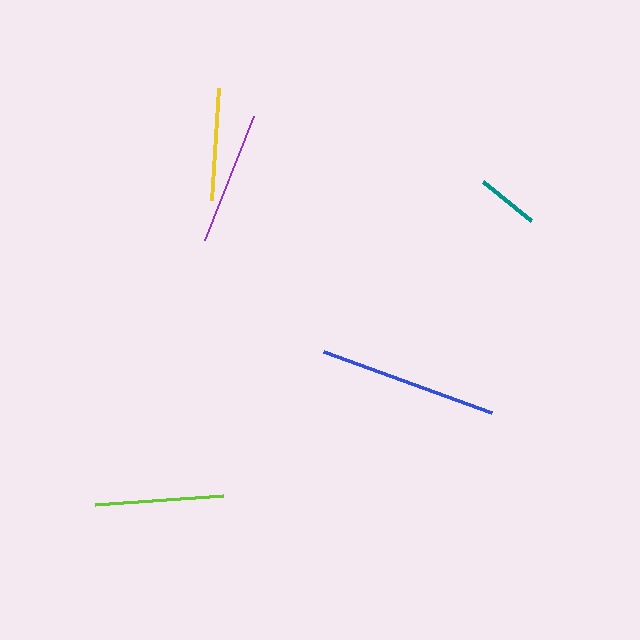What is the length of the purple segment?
The purple segment is approximately 134 pixels long.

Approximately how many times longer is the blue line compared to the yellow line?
The blue line is approximately 1.6 times the length of the yellow line.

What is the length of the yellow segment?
The yellow segment is approximately 112 pixels long.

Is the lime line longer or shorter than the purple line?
The purple line is longer than the lime line.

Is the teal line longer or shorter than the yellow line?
The yellow line is longer than the teal line.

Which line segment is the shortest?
The teal line is the shortest at approximately 62 pixels.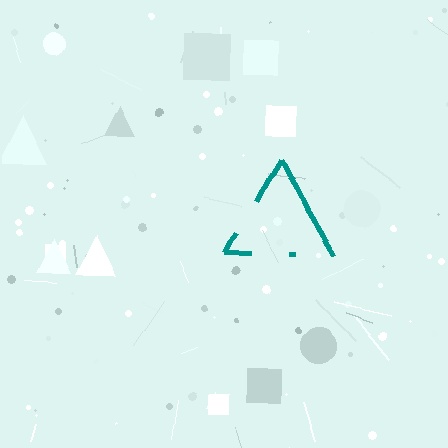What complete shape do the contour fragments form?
The contour fragments form a triangle.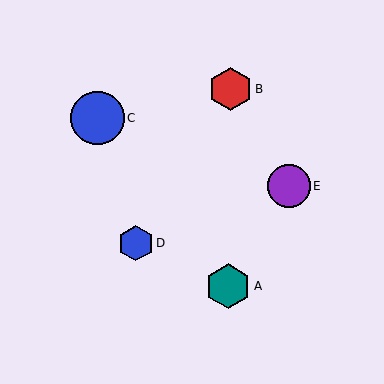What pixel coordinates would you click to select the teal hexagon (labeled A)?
Click at (228, 286) to select the teal hexagon A.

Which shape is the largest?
The blue circle (labeled C) is the largest.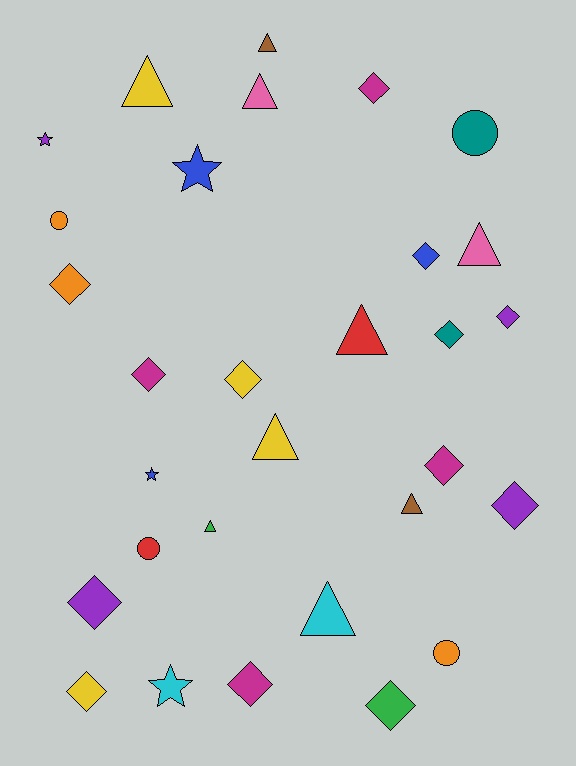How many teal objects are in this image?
There are 2 teal objects.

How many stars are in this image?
There are 4 stars.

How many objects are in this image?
There are 30 objects.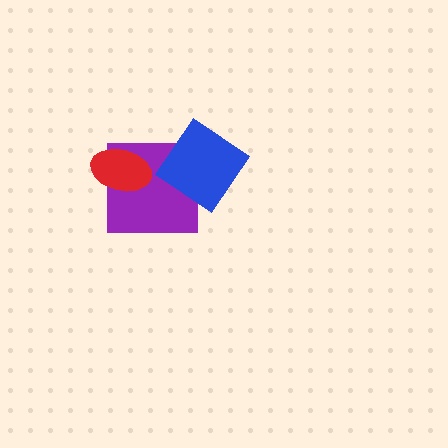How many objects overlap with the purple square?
2 objects overlap with the purple square.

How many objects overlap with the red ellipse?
1 object overlaps with the red ellipse.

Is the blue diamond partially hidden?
No, no other shape covers it.